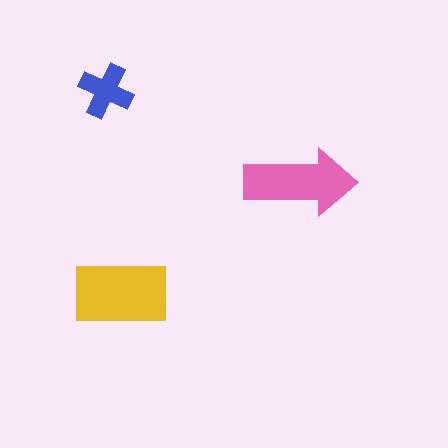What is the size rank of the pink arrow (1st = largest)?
2nd.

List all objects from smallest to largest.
The blue cross, the pink arrow, the yellow rectangle.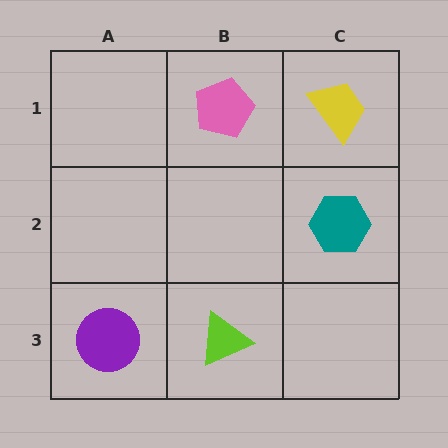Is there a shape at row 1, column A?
No, that cell is empty.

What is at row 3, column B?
A lime triangle.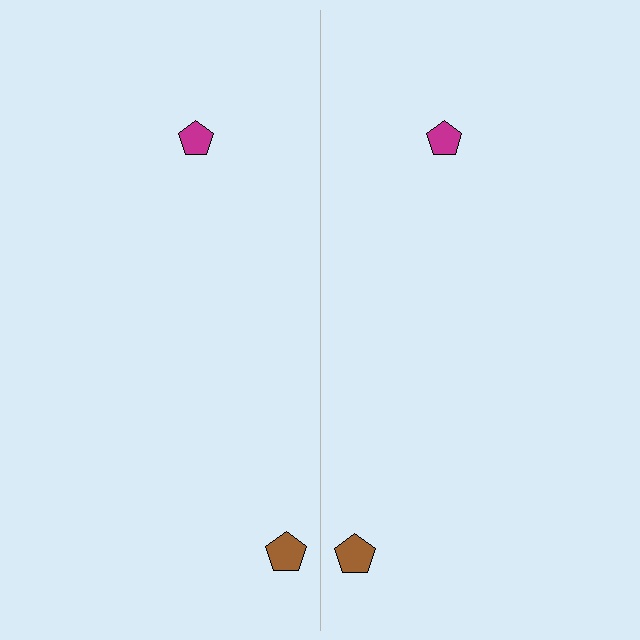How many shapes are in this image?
There are 4 shapes in this image.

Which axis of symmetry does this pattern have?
The pattern has a vertical axis of symmetry running through the center of the image.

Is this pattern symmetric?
Yes, this pattern has bilateral (reflection) symmetry.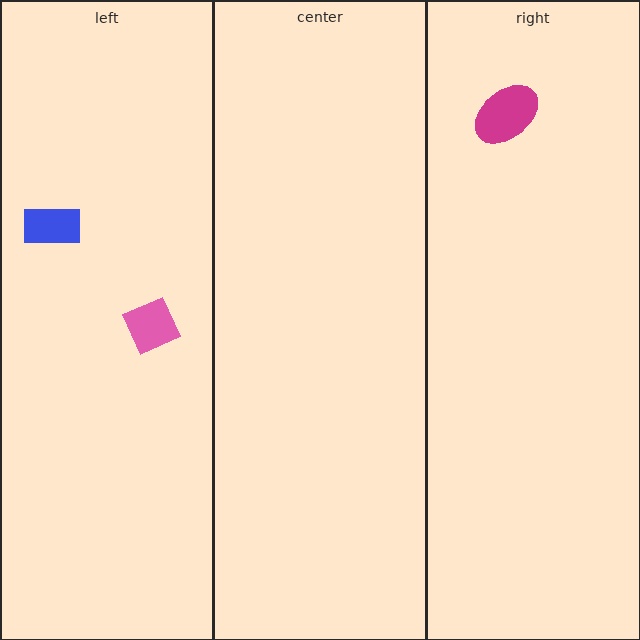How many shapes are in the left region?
2.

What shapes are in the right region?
The magenta ellipse.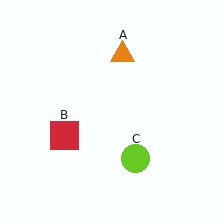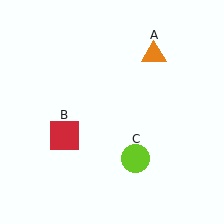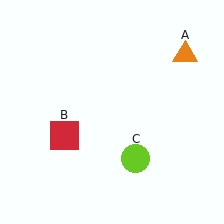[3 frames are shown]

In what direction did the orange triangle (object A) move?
The orange triangle (object A) moved right.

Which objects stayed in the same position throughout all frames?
Red square (object B) and lime circle (object C) remained stationary.